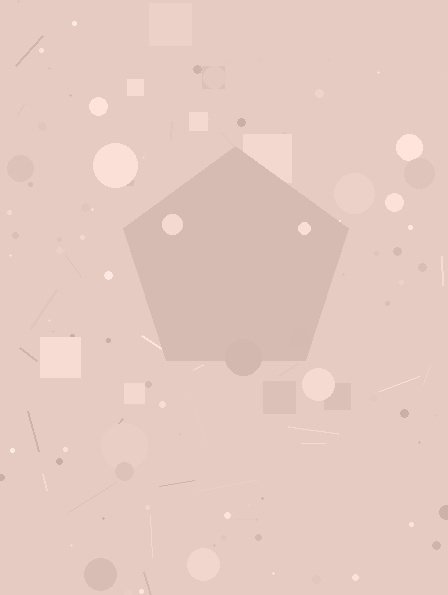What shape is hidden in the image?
A pentagon is hidden in the image.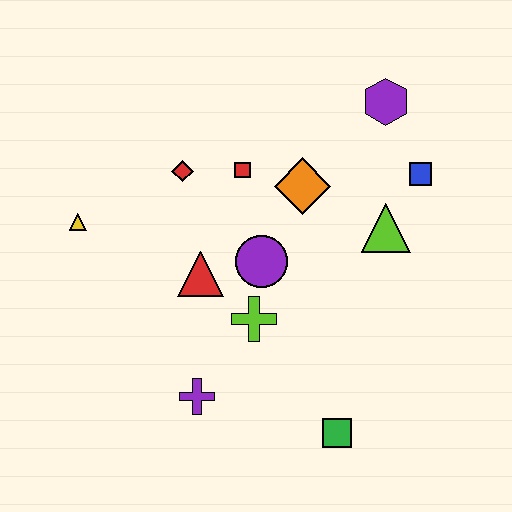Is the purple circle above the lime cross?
Yes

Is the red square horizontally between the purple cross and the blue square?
Yes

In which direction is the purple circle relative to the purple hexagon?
The purple circle is below the purple hexagon.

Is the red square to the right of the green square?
No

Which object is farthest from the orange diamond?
The green square is farthest from the orange diamond.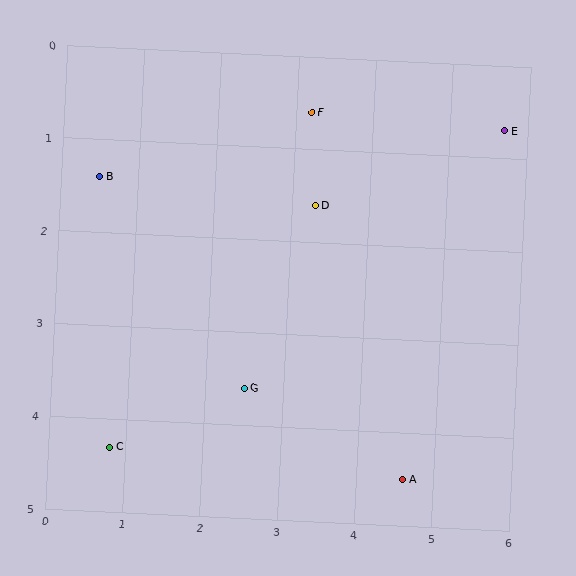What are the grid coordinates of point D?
Point D is at approximately (3.3, 1.6).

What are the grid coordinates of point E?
Point E is at approximately (5.7, 0.7).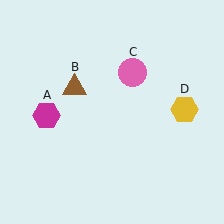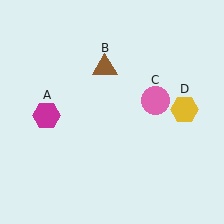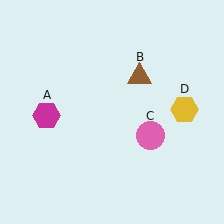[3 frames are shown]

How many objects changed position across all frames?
2 objects changed position: brown triangle (object B), pink circle (object C).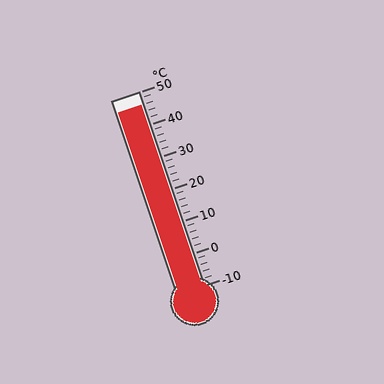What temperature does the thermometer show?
The thermometer shows approximately 46°C.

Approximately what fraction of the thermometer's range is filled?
The thermometer is filled to approximately 95% of its range.